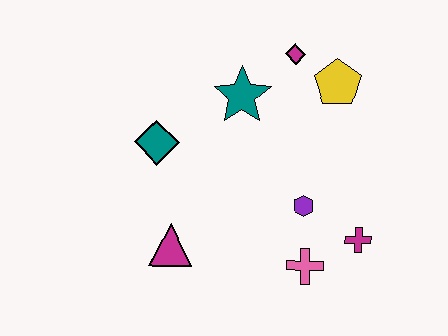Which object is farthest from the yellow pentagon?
The magenta triangle is farthest from the yellow pentagon.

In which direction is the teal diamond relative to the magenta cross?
The teal diamond is to the left of the magenta cross.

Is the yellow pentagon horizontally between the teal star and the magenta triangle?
No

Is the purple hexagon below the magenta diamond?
Yes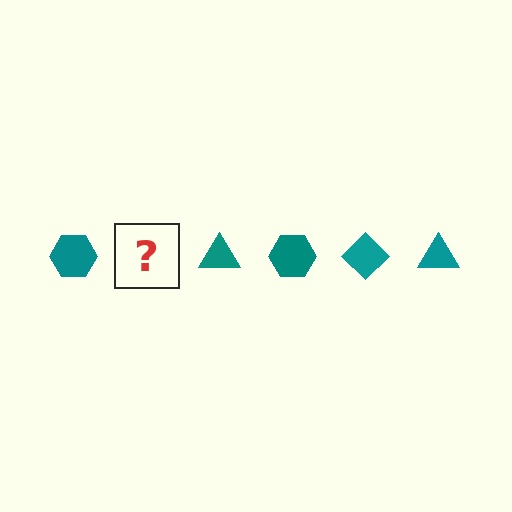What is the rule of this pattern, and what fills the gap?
The rule is that the pattern cycles through hexagon, diamond, triangle shapes in teal. The gap should be filled with a teal diamond.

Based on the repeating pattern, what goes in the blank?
The blank should be a teal diamond.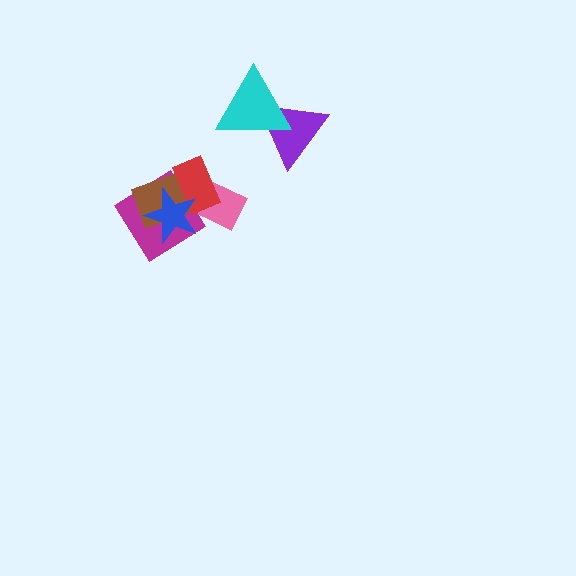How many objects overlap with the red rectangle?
4 objects overlap with the red rectangle.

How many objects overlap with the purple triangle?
1 object overlaps with the purple triangle.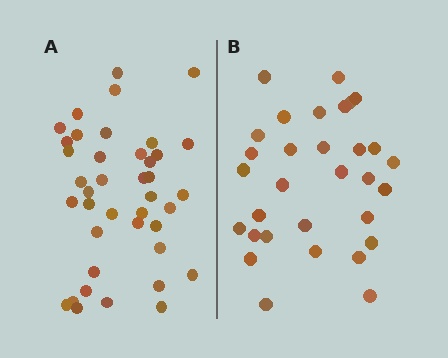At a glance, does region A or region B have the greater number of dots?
Region A (the left region) has more dots.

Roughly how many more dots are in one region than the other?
Region A has roughly 8 or so more dots than region B.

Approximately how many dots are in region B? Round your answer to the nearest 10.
About 30 dots. (The exact count is 31, which rounds to 30.)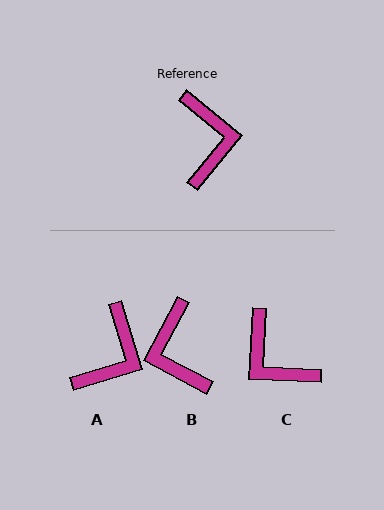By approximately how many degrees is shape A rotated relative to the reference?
Approximately 34 degrees clockwise.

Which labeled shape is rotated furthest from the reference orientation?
B, about 169 degrees away.